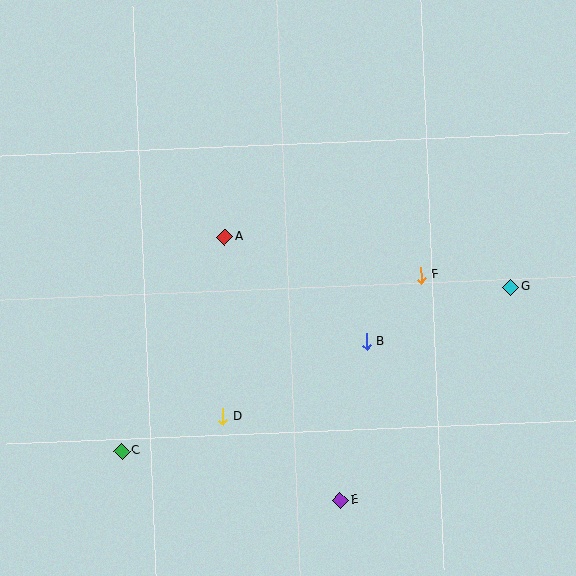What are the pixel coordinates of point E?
Point E is at (341, 500).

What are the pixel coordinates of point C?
Point C is at (122, 451).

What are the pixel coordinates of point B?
Point B is at (366, 341).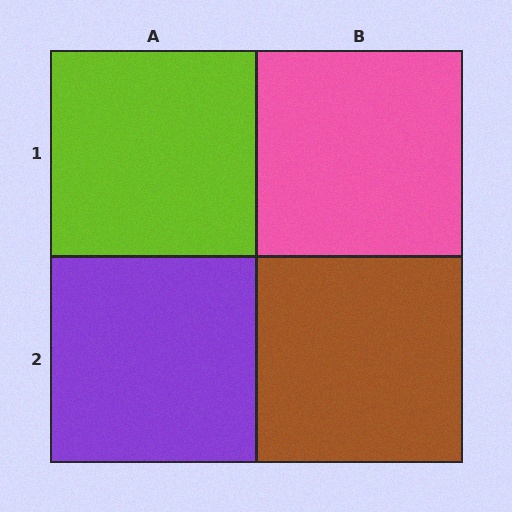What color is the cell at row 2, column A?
Purple.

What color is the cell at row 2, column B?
Brown.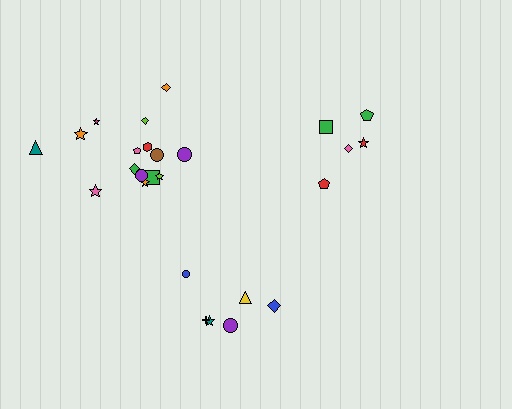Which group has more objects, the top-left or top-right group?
The top-left group.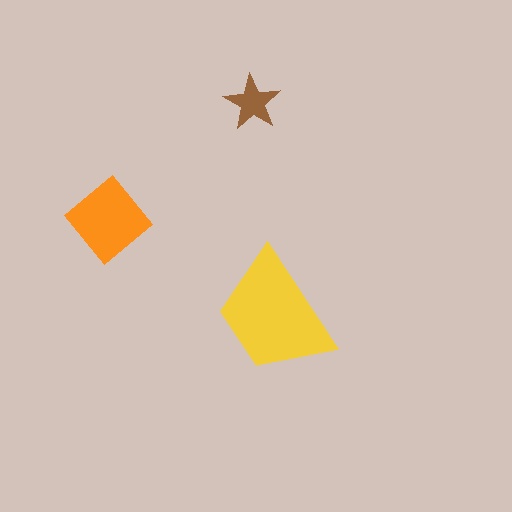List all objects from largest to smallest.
The yellow trapezoid, the orange diamond, the brown star.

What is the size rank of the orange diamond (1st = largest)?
2nd.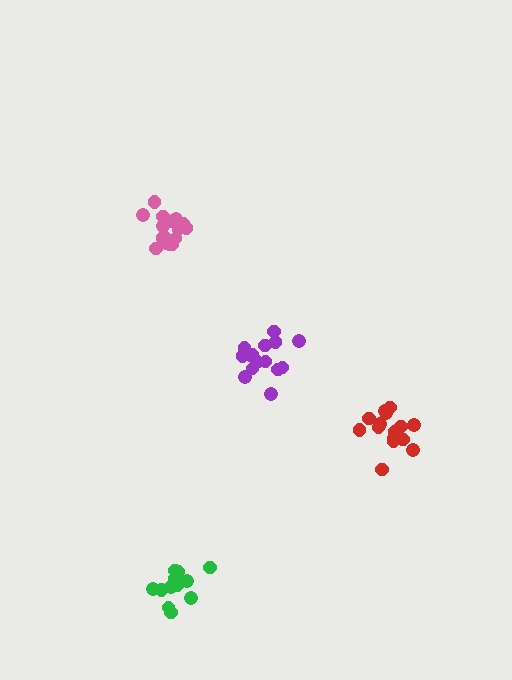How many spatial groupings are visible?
There are 4 spatial groupings.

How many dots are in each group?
Group 1: 16 dots, Group 2: 12 dots, Group 3: 15 dots, Group 4: 16 dots (59 total).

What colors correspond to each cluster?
The clusters are colored: pink, green, red, purple.